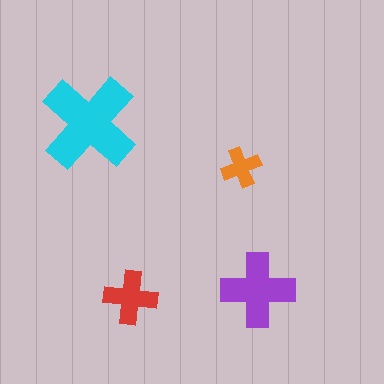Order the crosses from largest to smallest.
the cyan one, the purple one, the red one, the orange one.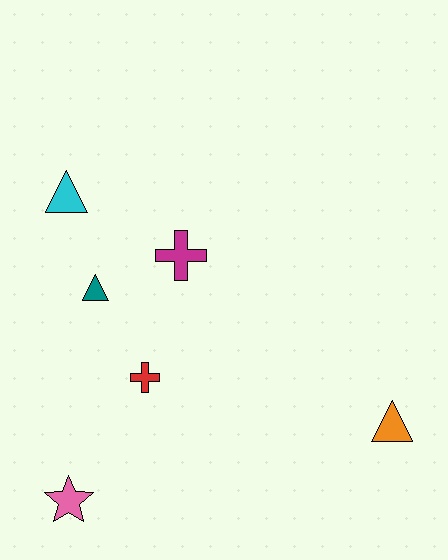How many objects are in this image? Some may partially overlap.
There are 6 objects.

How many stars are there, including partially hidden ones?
There is 1 star.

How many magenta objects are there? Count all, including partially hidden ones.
There is 1 magenta object.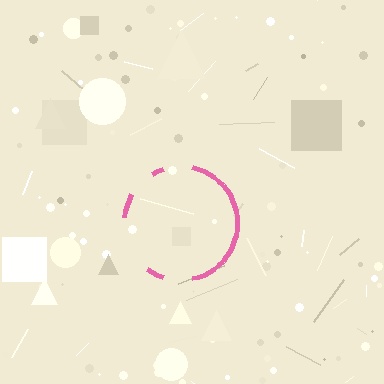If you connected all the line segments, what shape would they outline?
They would outline a circle.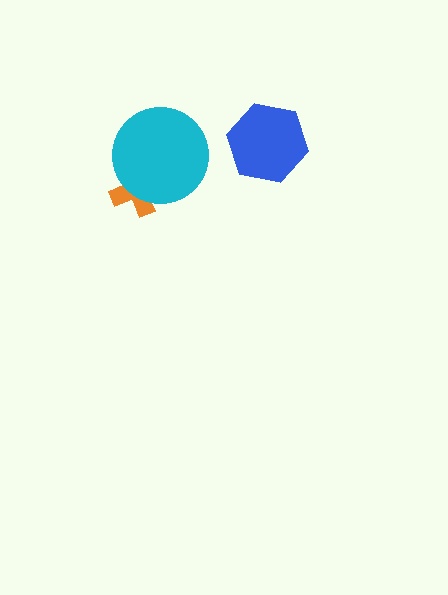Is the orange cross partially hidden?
Yes, it is partially covered by another shape.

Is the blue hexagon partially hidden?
No, no other shape covers it.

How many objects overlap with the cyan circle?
1 object overlaps with the cyan circle.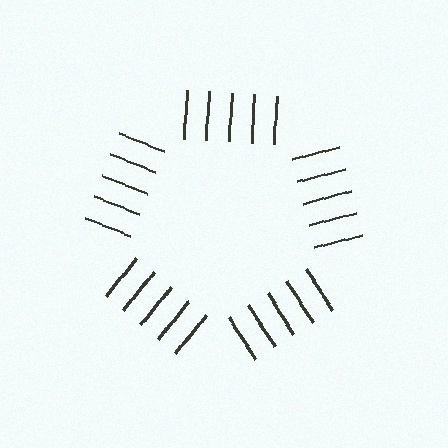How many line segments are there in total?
25 — 5 along each of the 5 edges.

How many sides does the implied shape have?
5 sides — the line-ends trace a pentagon.